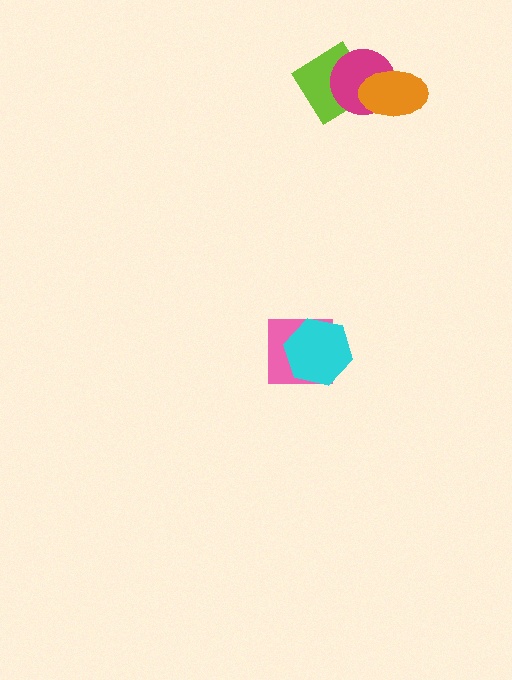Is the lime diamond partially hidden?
Yes, it is partially covered by another shape.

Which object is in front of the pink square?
The cyan hexagon is in front of the pink square.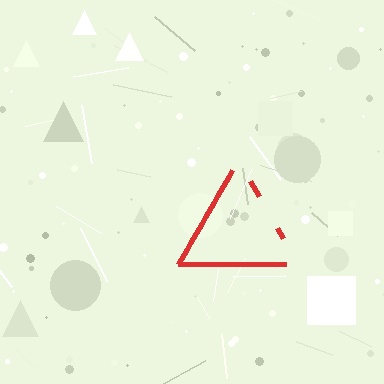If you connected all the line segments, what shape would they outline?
They would outline a triangle.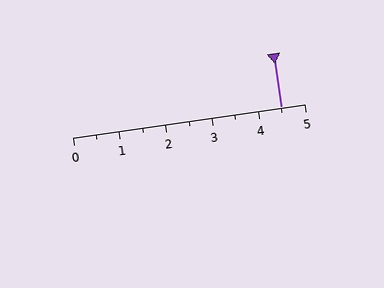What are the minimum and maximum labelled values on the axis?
The axis runs from 0 to 5.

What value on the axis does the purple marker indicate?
The marker indicates approximately 4.5.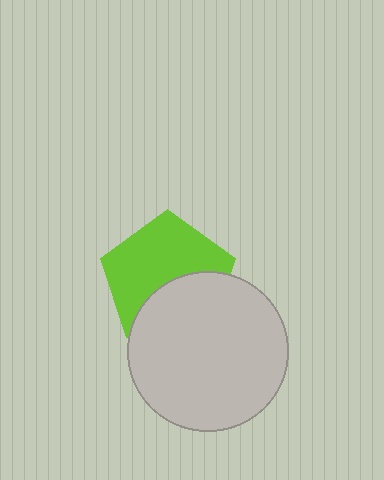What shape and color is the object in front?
The object in front is a light gray circle.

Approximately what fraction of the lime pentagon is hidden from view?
Roughly 40% of the lime pentagon is hidden behind the light gray circle.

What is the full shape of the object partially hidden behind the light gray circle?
The partially hidden object is a lime pentagon.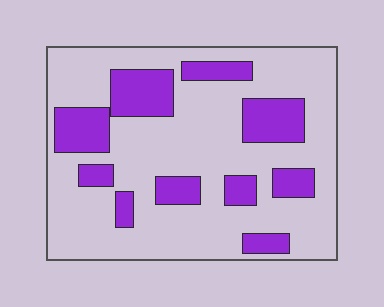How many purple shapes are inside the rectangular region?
10.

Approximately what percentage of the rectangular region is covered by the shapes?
Approximately 25%.